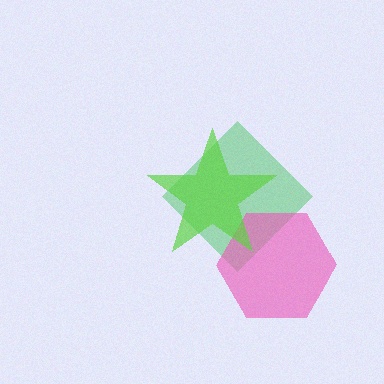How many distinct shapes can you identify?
There are 3 distinct shapes: a green diamond, a pink hexagon, a lime star.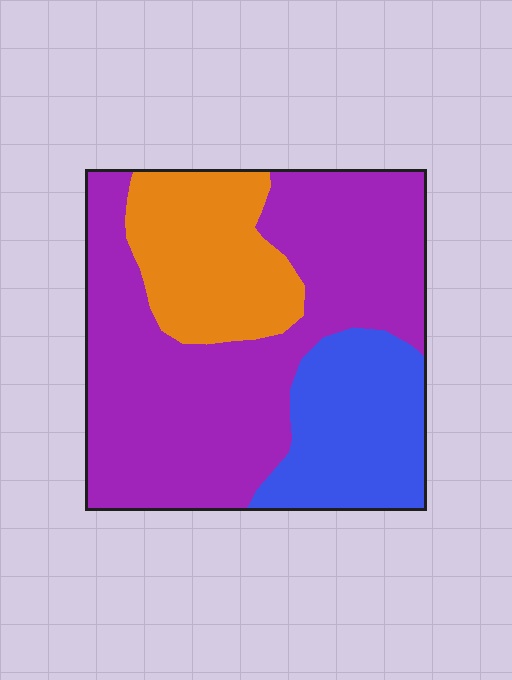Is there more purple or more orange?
Purple.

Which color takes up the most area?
Purple, at roughly 60%.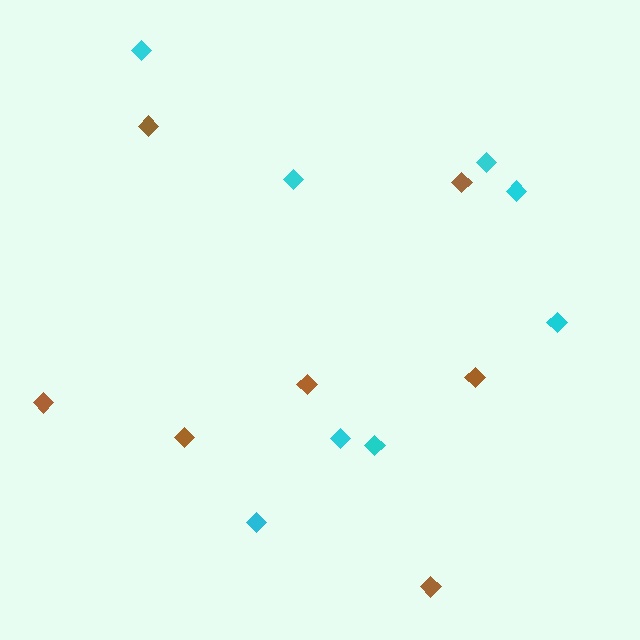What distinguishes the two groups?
There are 2 groups: one group of brown diamonds (7) and one group of cyan diamonds (8).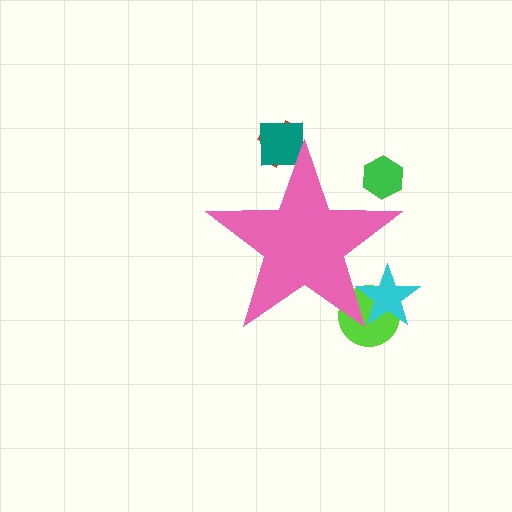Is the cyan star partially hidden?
Yes, the cyan star is partially hidden behind the pink star.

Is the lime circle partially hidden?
Yes, the lime circle is partially hidden behind the pink star.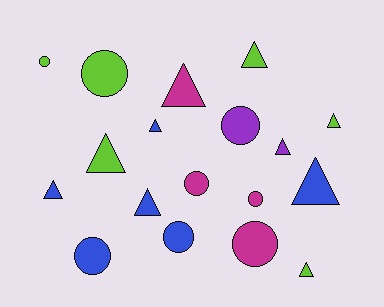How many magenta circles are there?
There are 3 magenta circles.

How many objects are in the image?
There are 18 objects.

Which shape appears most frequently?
Triangle, with 10 objects.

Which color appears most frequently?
Blue, with 6 objects.